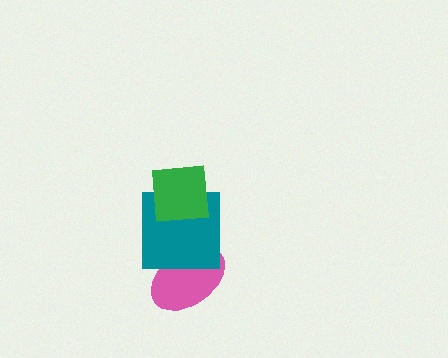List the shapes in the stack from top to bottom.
From top to bottom: the green square, the teal square, the pink ellipse.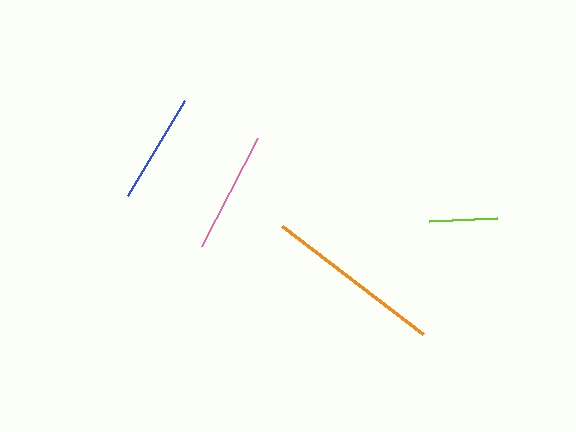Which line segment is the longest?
The orange line is the longest at approximately 178 pixels.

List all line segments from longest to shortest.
From longest to shortest: orange, pink, blue, lime.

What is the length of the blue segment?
The blue segment is approximately 111 pixels long.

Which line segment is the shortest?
The lime line is the shortest at approximately 68 pixels.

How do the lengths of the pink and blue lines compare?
The pink and blue lines are approximately the same length.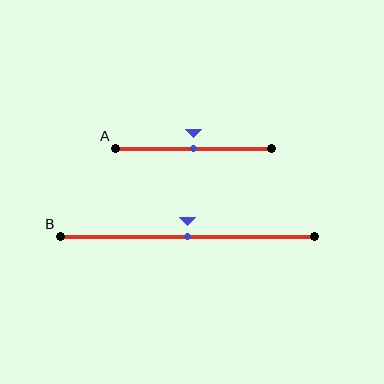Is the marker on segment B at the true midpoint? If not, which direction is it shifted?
Yes, the marker on segment B is at the true midpoint.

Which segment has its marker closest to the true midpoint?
Segment A has its marker closest to the true midpoint.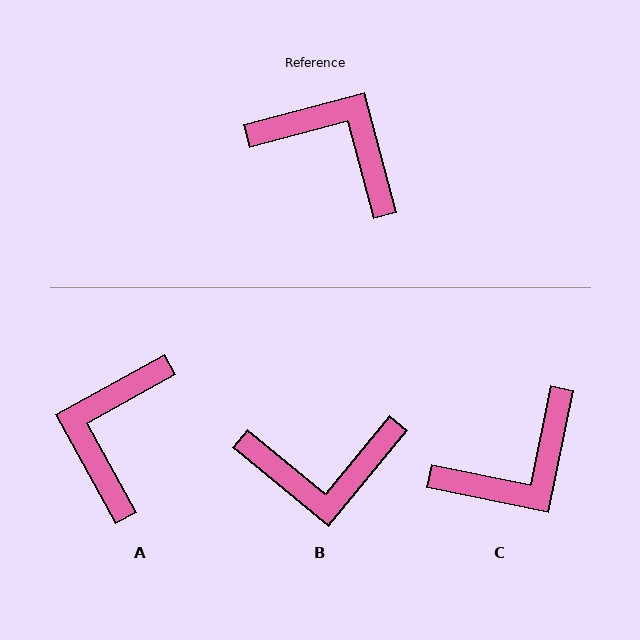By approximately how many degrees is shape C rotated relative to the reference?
Approximately 117 degrees clockwise.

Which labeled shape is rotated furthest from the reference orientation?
B, about 144 degrees away.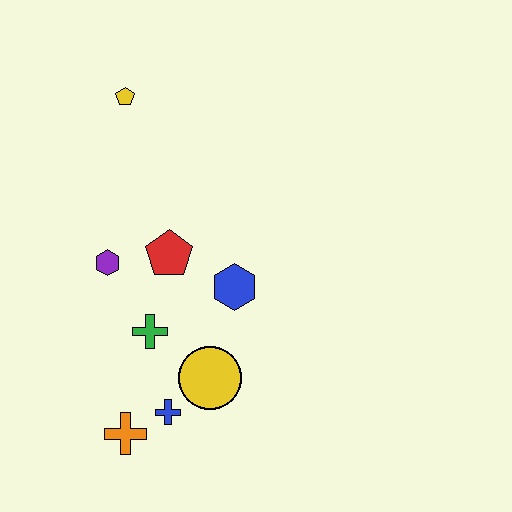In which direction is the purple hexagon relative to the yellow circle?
The purple hexagon is above the yellow circle.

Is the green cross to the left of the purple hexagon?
No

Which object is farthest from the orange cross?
The yellow pentagon is farthest from the orange cross.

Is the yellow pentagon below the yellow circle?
No